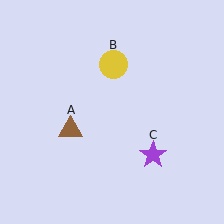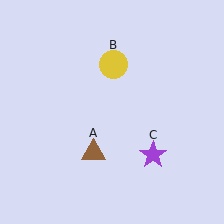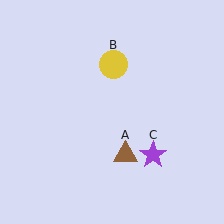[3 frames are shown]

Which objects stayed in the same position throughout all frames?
Yellow circle (object B) and purple star (object C) remained stationary.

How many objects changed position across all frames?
1 object changed position: brown triangle (object A).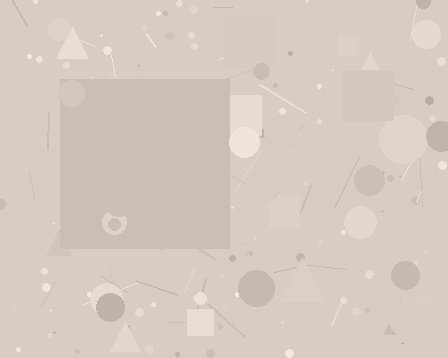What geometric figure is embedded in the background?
A square is embedded in the background.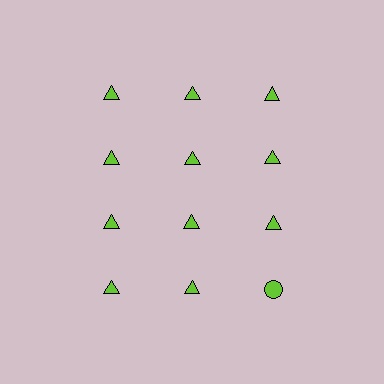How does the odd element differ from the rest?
It has a different shape: circle instead of triangle.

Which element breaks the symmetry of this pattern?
The lime circle in the fourth row, center column breaks the symmetry. All other shapes are lime triangles.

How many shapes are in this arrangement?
There are 12 shapes arranged in a grid pattern.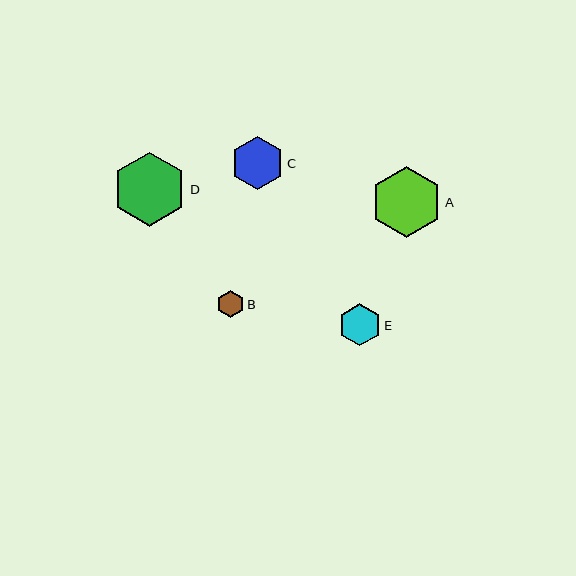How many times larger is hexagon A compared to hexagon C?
Hexagon A is approximately 1.3 times the size of hexagon C.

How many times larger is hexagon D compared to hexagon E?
Hexagon D is approximately 1.8 times the size of hexagon E.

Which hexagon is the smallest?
Hexagon B is the smallest with a size of approximately 27 pixels.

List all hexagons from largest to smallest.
From largest to smallest: D, A, C, E, B.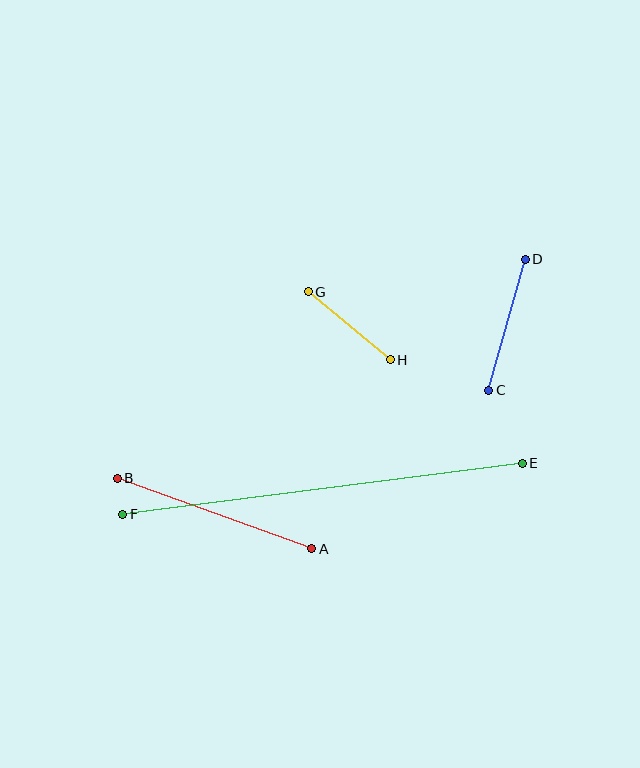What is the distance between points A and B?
The distance is approximately 207 pixels.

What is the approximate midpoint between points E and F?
The midpoint is at approximately (323, 489) pixels.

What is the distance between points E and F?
The distance is approximately 403 pixels.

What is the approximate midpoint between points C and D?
The midpoint is at approximately (507, 325) pixels.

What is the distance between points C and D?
The distance is approximately 136 pixels.